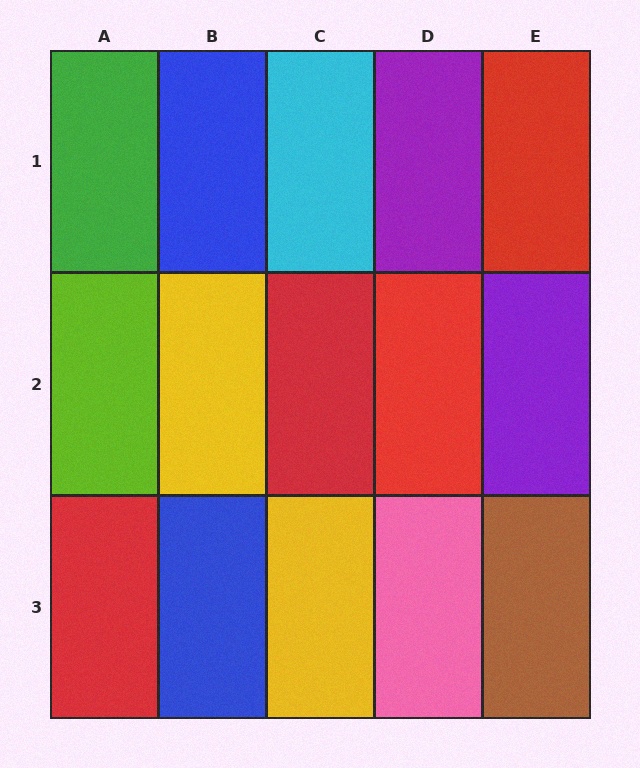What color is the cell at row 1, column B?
Blue.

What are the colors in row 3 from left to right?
Red, blue, yellow, pink, brown.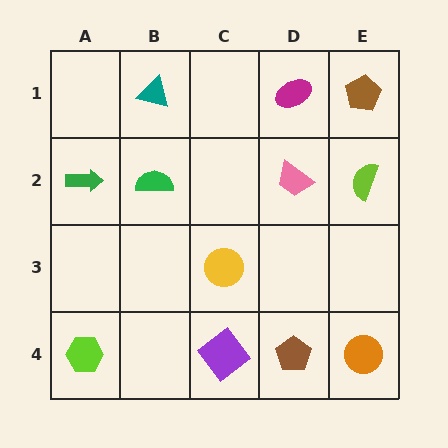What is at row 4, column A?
A lime hexagon.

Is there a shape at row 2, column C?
No, that cell is empty.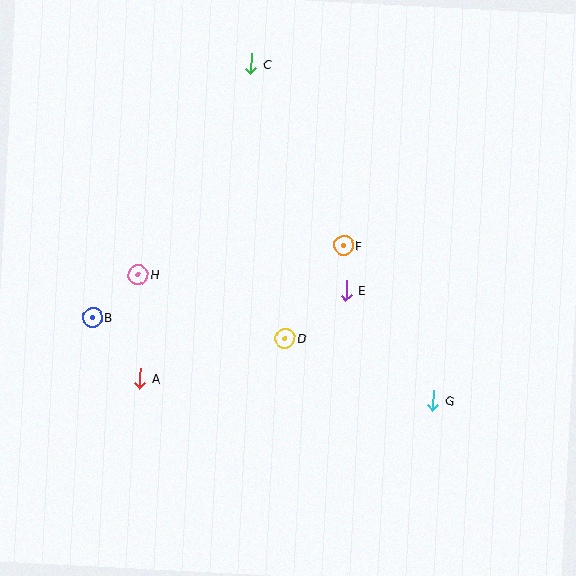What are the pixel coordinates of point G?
Point G is at (433, 401).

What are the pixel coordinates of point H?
Point H is at (138, 275).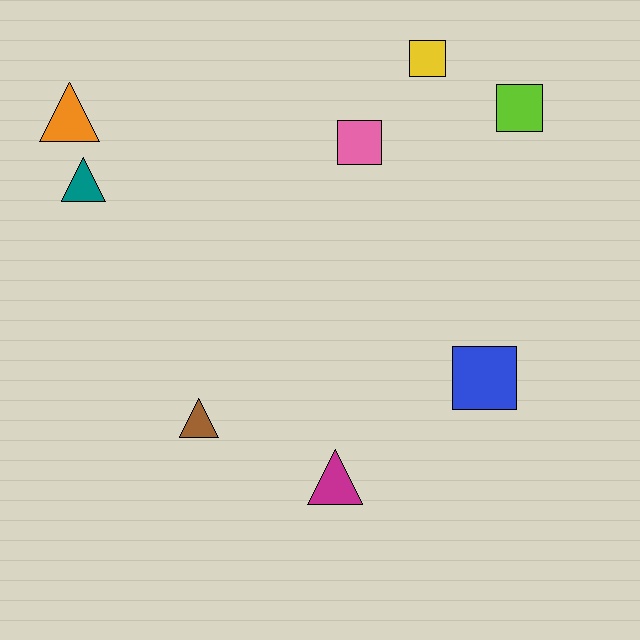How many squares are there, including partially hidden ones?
There are 4 squares.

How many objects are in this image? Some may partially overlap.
There are 8 objects.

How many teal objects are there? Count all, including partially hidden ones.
There is 1 teal object.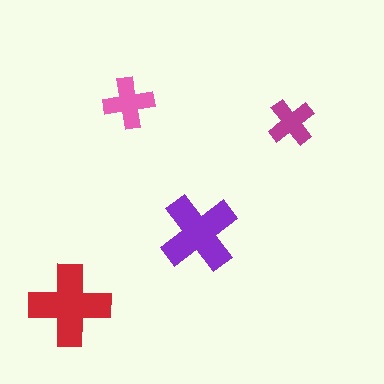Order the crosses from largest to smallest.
the red one, the purple one, the pink one, the magenta one.